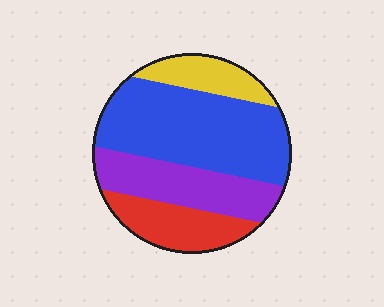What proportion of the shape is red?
Red covers 18% of the shape.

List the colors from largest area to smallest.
From largest to smallest: blue, purple, red, yellow.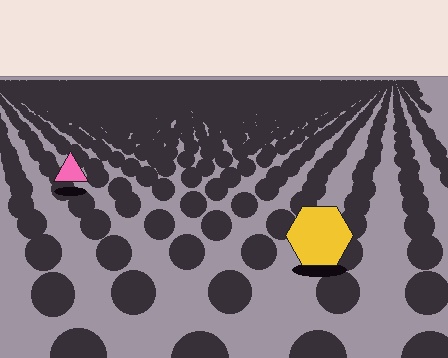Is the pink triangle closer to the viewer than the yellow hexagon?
No. The yellow hexagon is closer — you can tell from the texture gradient: the ground texture is coarser near it.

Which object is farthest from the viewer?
The pink triangle is farthest from the viewer. It appears smaller and the ground texture around it is denser.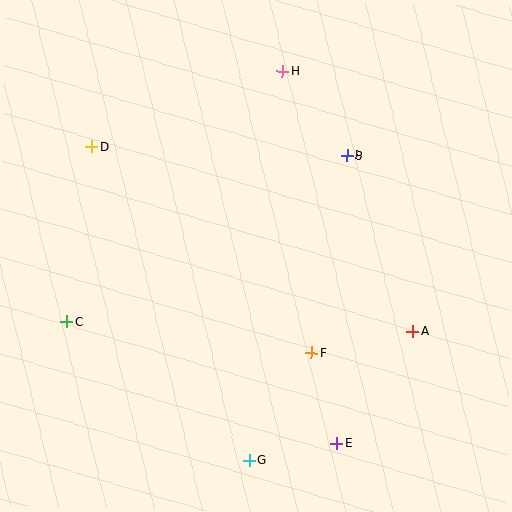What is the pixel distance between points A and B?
The distance between A and B is 188 pixels.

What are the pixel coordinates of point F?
Point F is at (312, 353).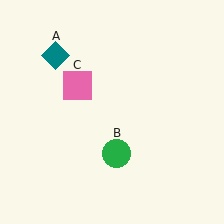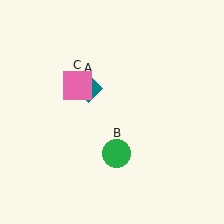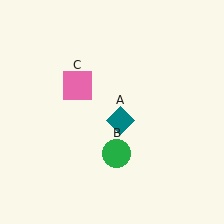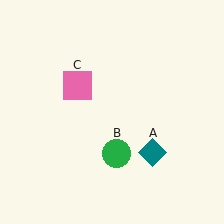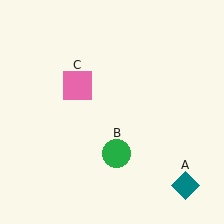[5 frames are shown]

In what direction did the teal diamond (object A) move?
The teal diamond (object A) moved down and to the right.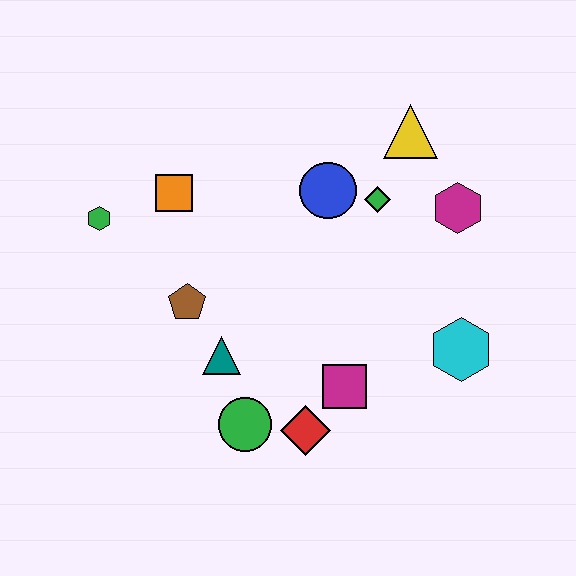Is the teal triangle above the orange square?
No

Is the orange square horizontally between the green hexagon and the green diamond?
Yes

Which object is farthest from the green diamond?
The green hexagon is farthest from the green diamond.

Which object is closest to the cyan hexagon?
The magenta square is closest to the cyan hexagon.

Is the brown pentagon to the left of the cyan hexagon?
Yes